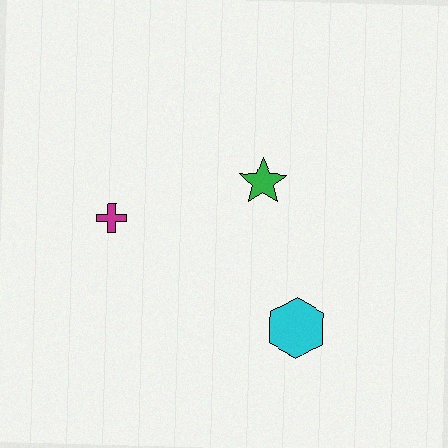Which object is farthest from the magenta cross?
The cyan hexagon is farthest from the magenta cross.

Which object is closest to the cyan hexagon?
The green star is closest to the cyan hexagon.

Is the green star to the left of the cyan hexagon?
Yes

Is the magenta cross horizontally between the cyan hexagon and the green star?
No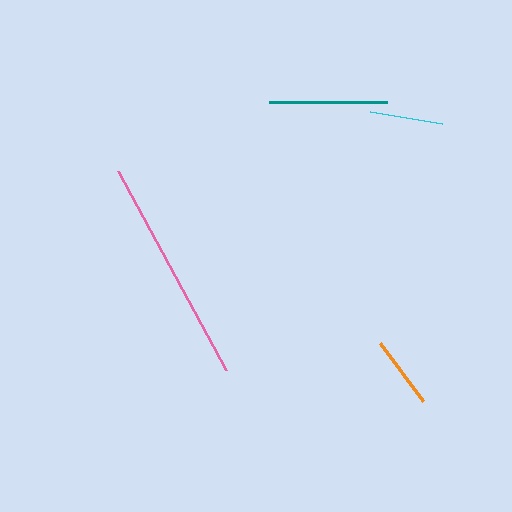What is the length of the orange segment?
The orange segment is approximately 72 pixels long.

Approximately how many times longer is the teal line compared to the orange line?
The teal line is approximately 1.6 times the length of the orange line.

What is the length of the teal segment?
The teal segment is approximately 118 pixels long.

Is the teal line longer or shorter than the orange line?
The teal line is longer than the orange line.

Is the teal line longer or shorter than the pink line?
The pink line is longer than the teal line.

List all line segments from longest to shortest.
From longest to shortest: pink, teal, cyan, orange.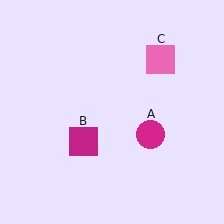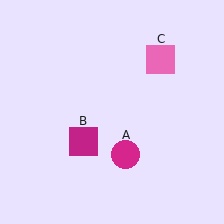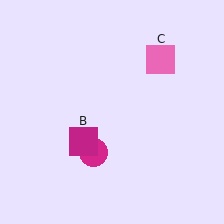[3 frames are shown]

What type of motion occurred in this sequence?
The magenta circle (object A) rotated clockwise around the center of the scene.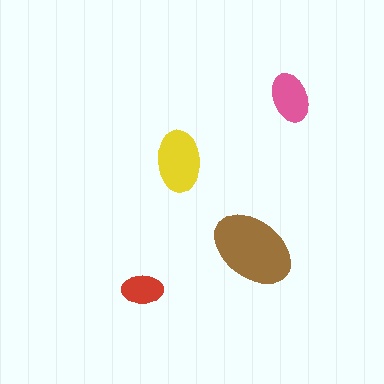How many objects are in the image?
There are 4 objects in the image.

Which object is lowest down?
The red ellipse is bottommost.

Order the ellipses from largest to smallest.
the brown one, the yellow one, the pink one, the red one.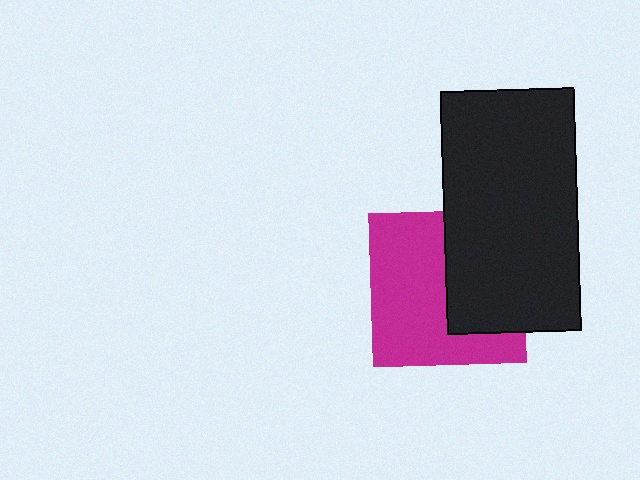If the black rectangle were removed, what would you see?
You would see the complete magenta square.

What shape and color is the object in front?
The object in front is a black rectangle.